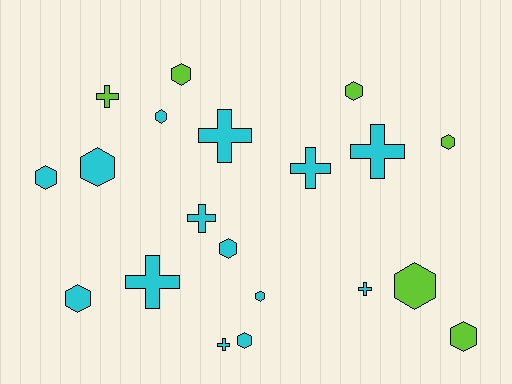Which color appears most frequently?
Cyan, with 14 objects.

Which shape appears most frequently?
Hexagon, with 12 objects.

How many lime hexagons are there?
There are 5 lime hexagons.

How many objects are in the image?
There are 20 objects.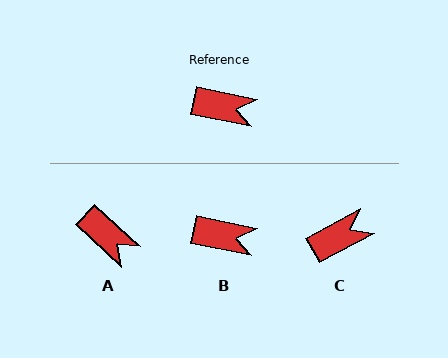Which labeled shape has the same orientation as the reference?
B.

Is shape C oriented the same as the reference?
No, it is off by about 40 degrees.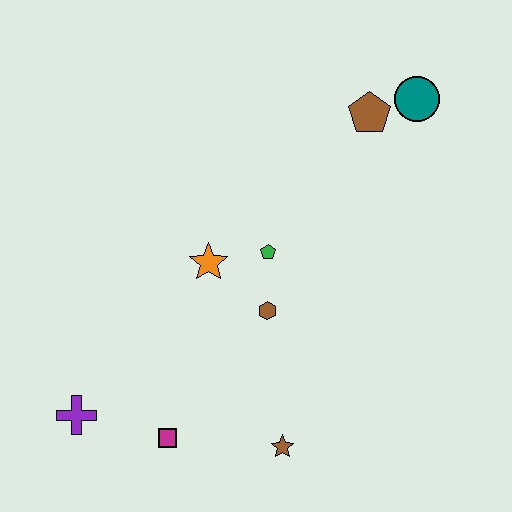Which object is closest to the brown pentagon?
The teal circle is closest to the brown pentagon.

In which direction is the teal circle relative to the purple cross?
The teal circle is to the right of the purple cross.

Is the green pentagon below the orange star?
No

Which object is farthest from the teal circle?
The purple cross is farthest from the teal circle.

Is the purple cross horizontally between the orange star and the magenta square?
No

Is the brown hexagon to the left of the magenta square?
No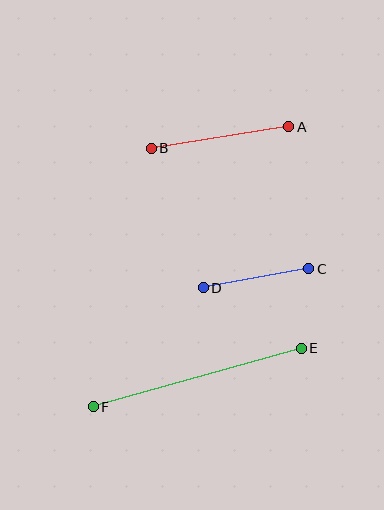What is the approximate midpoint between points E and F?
The midpoint is at approximately (197, 378) pixels.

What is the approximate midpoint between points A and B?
The midpoint is at approximately (220, 138) pixels.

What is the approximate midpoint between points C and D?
The midpoint is at approximately (256, 278) pixels.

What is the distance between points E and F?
The distance is approximately 216 pixels.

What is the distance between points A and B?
The distance is approximately 139 pixels.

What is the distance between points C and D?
The distance is approximately 107 pixels.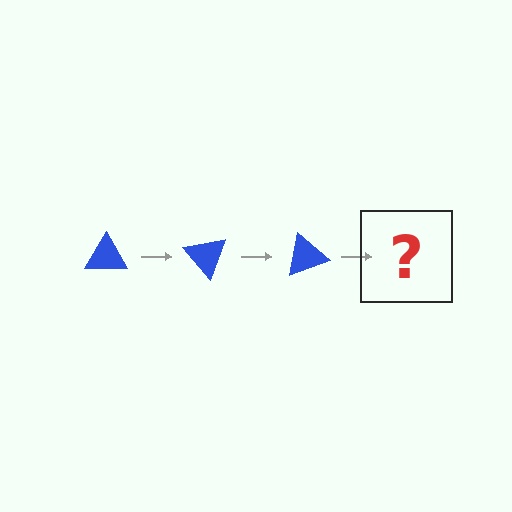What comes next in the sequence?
The next element should be a blue triangle rotated 150 degrees.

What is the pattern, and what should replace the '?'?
The pattern is that the triangle rotates 50 degrees each step. The '?' should be a blue triangle rotated 150 degrees.